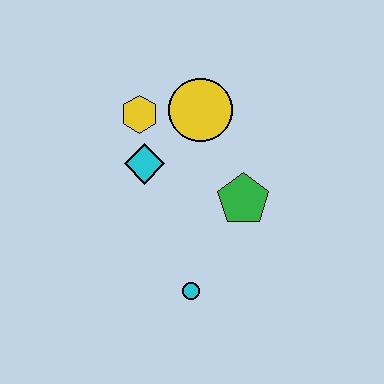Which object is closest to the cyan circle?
The green pentagon is closest to the cyan circle.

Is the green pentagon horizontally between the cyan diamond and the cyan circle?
No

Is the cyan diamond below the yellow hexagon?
Yes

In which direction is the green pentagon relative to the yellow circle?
The green pentagon is below the yellow circle.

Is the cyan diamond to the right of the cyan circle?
No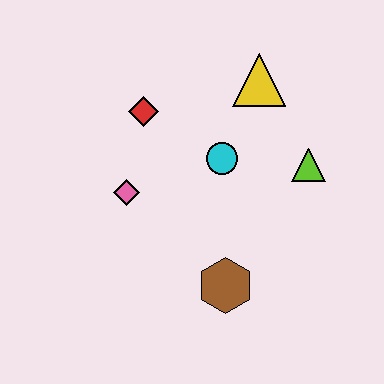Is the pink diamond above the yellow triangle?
No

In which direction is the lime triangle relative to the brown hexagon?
The lime triangle is above the brown hexagon.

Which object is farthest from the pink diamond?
The lime triangle is farthest from the pink diamond.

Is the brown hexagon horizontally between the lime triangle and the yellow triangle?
No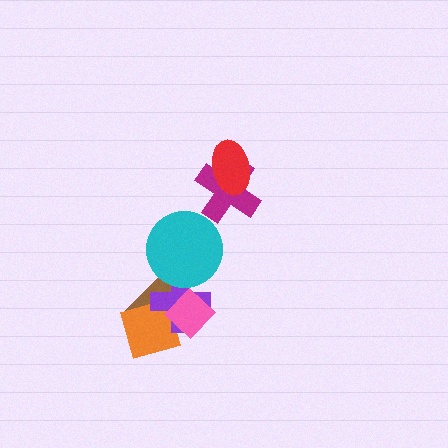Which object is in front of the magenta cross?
The red ellipse is in front of the magenta cross.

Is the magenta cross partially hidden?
Yes, it is partially covered by another shape.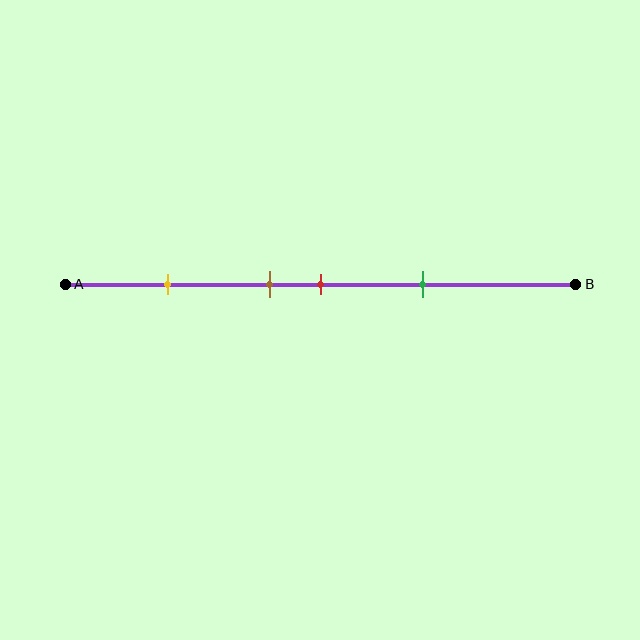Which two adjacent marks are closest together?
The brown and red marks are the closest adjacent pair.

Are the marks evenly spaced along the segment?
No, the marks are not evenly spaced.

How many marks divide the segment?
There are 4 marks dividing the segment.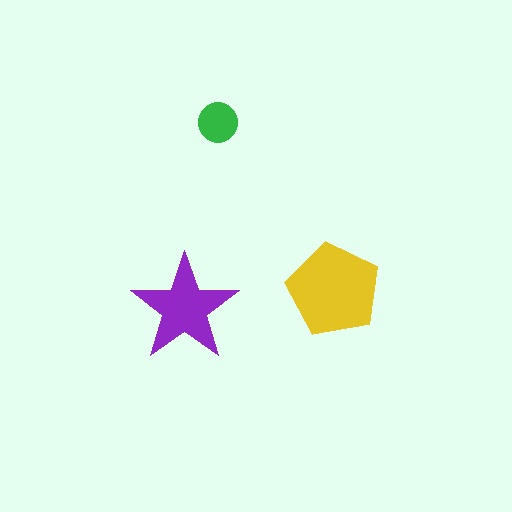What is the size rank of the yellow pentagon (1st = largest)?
1st.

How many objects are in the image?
There are 3 objects in the image.